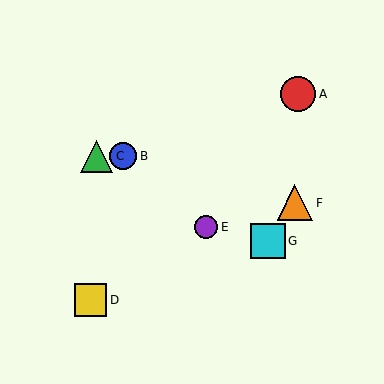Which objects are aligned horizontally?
Objects B, C are aligned horizontally.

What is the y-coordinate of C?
Object C is at y≈156.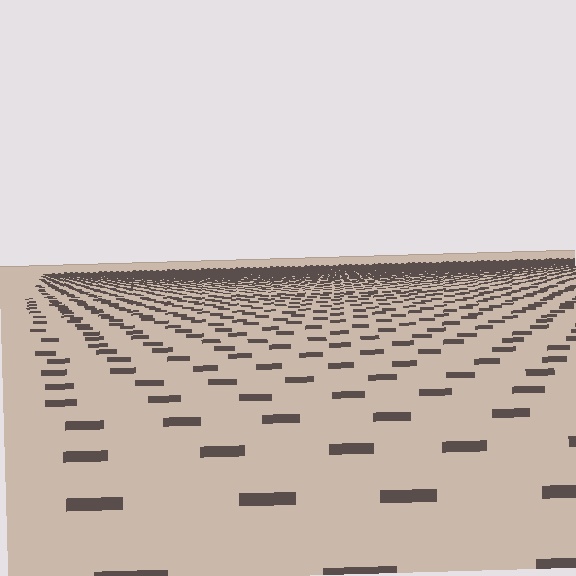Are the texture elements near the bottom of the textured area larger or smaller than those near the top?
Larger. Near the bottom, elements are closer to the viewer and appear at a bigger on-screen size.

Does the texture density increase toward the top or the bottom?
Density increases toward the top.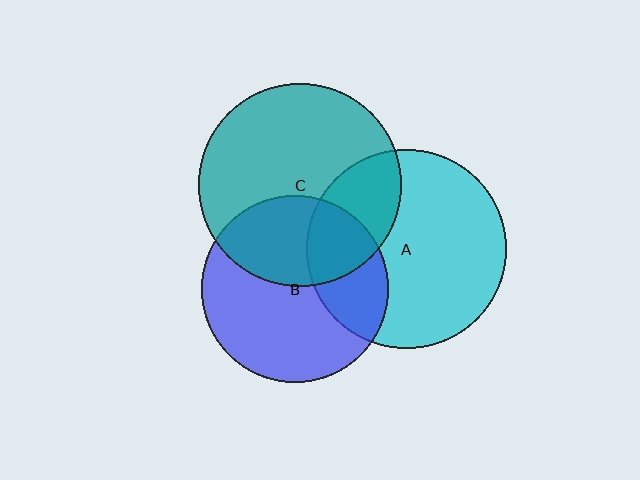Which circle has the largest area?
Circle C (teal).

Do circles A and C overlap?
Yes.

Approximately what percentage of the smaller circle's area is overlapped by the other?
Approximately 25%.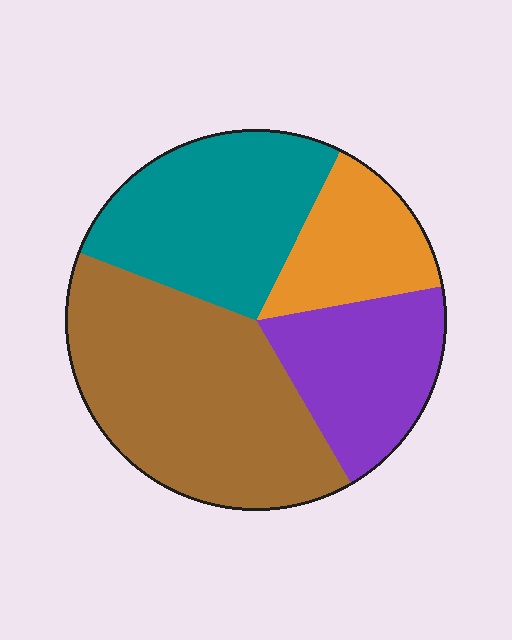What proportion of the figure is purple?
Purple takes up about one fifth (1/5) of the figure.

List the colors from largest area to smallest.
From largest to smallest: brown, teal, purple, orange.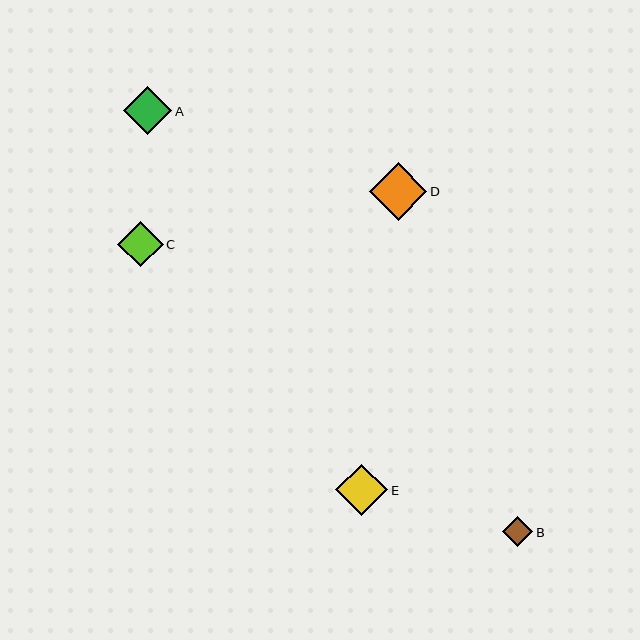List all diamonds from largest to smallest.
From largest to smallest: D, E, A, C, B.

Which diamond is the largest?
Diamond D is the largest with a size of approximately 58 pixels.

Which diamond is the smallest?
Diamond B is the smallest with a size of approximately 30 pixels.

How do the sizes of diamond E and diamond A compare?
Diamond E and diamond A are approximately the same size.